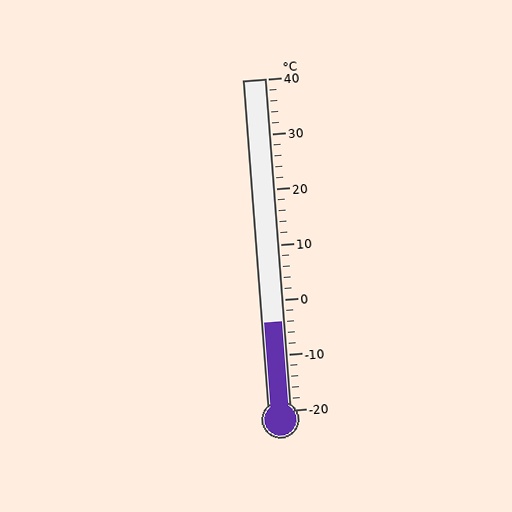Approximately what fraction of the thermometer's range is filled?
The thermometer is filled to approximately 25% of its range.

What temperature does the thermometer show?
The thermometer shows approximately -4°C.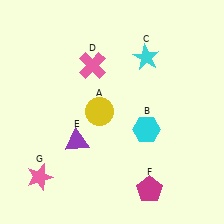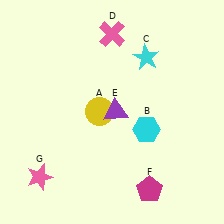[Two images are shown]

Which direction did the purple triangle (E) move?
The purple triangle (E) moved right.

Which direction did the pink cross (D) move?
The pink cross (D) moved up.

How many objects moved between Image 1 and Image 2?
2 objects moved between the two images.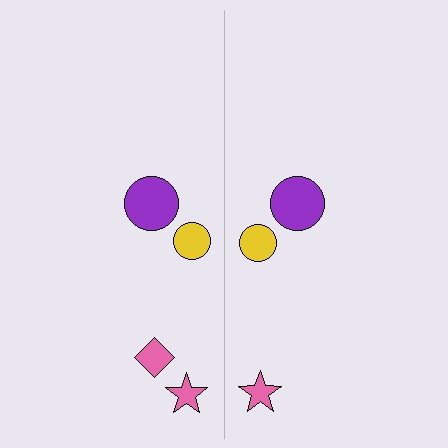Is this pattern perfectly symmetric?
No, the pattern is not perfectly symmetric. A pink diamond is missing from the right side.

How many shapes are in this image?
There are 7 shapes in this image.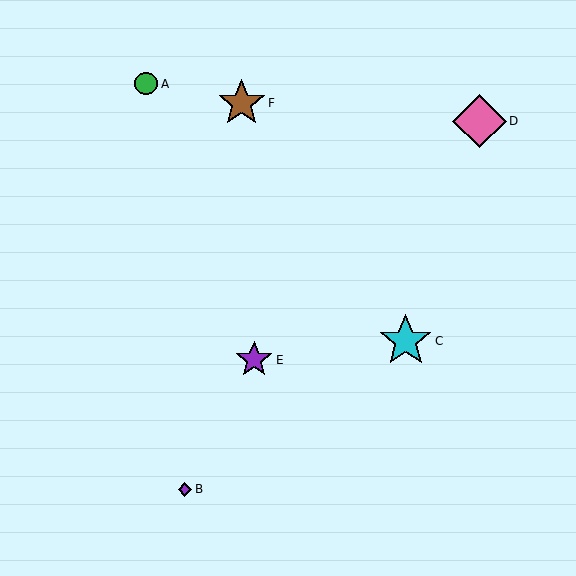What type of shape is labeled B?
Shape B is a purple diamond.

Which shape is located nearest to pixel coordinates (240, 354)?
The purple star (labeled E) at (254, 360) is nearest to that location.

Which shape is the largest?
The pink diamond (labeled D) is the largest.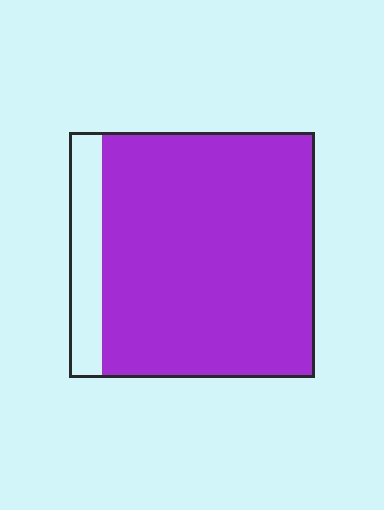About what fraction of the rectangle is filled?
About seven eighths (7/8).